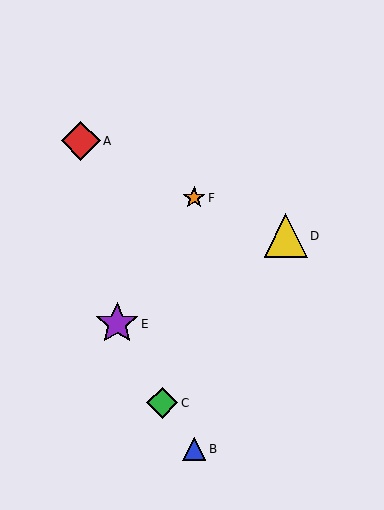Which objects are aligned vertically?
Objects B, F are aligned vertically.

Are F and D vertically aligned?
No, F is at x≈194 and D is at x≈286.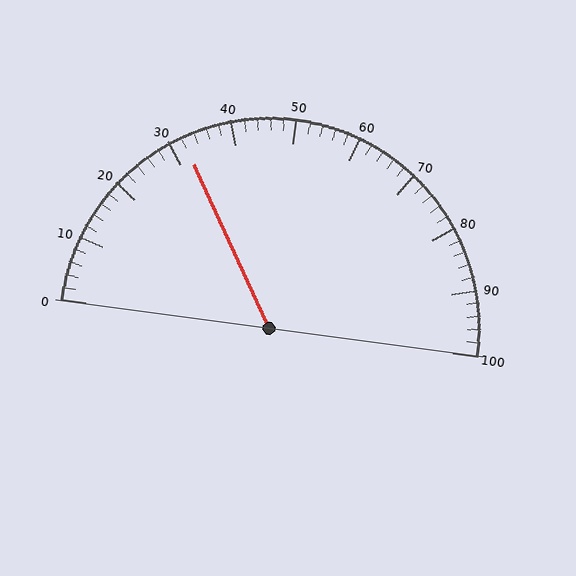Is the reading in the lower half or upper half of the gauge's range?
The reading is in the lower half of the range (0 to 100).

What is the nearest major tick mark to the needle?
The nearest major tick mark is 30.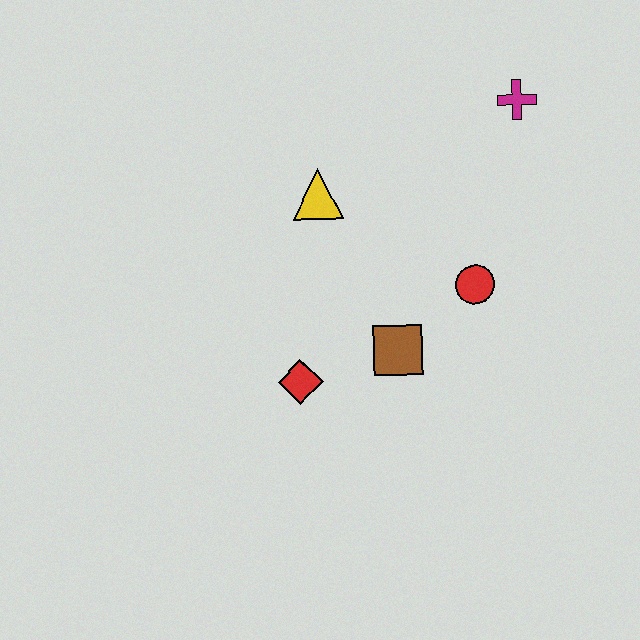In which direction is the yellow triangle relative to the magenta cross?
The yellow triangle is to the left of the magenta cross.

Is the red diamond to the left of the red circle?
Yes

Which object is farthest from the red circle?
The red diamond is farthest from the red circle.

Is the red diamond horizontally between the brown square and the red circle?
No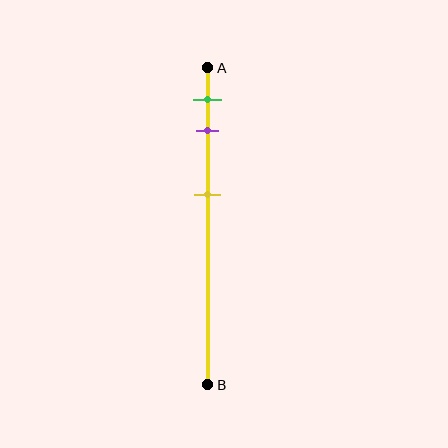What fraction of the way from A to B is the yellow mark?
The yellow mark is approximately 40% (0.4) of the way from A to B.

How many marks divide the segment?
There are 3 marks dividing the segment.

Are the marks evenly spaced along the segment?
No, the marks are not evenly spaced.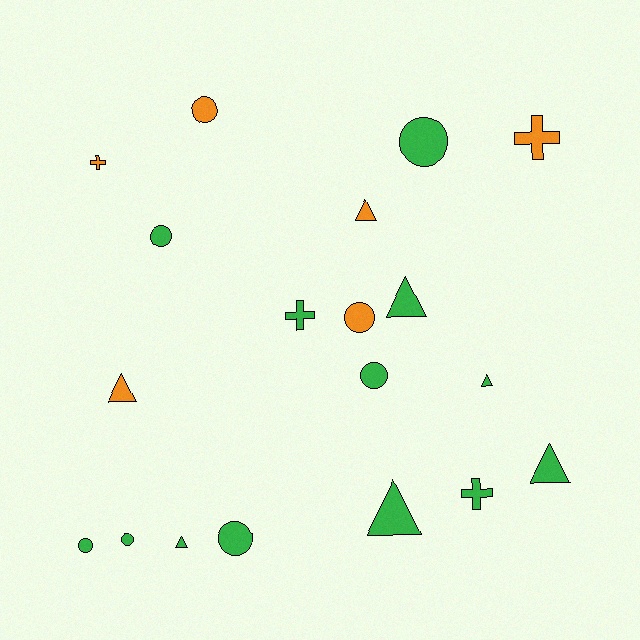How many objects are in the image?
There are 19 objects.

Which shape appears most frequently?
Circle, with 8 objects.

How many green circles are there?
There are 6 green circles.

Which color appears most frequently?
Green, with 13 objects.